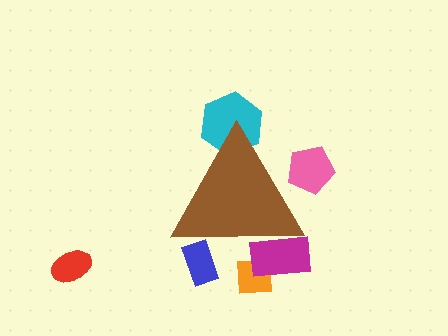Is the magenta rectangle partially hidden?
Yes, the magenta rectangle is partially hidden behind the brown triangle.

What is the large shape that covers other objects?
A brown triangle.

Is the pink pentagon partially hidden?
Yes, the pink pentagon is partially hidden behind the brown triangle.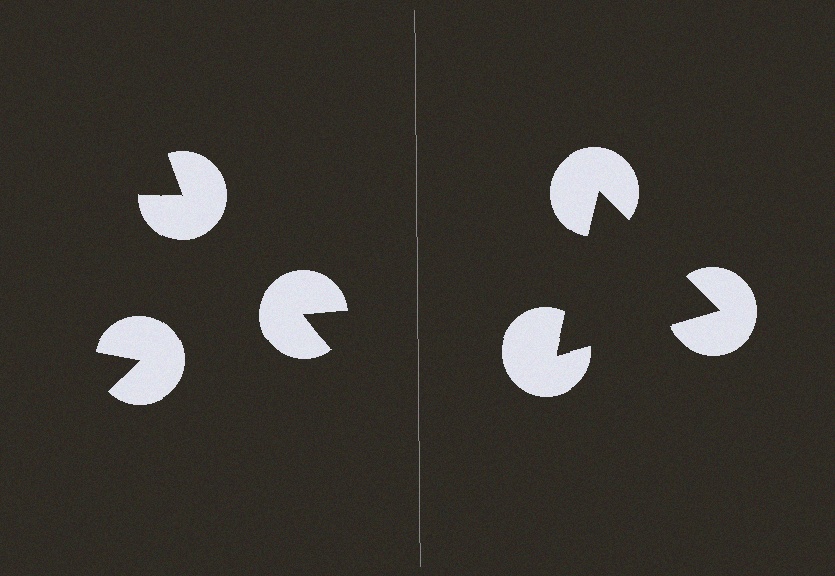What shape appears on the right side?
An illusory triangle.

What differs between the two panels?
The pac-man discs are positioned identically on both sides; only the wedge orientations differ. On the right they align to a triangle; on the left they are misaligned.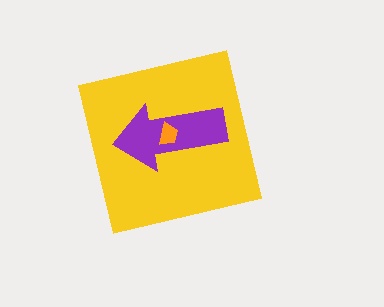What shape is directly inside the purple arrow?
The orange trapezoid.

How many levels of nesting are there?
3.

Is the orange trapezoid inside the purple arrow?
Yes.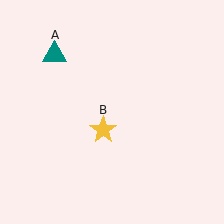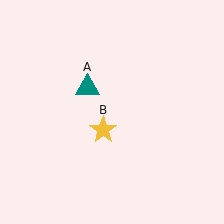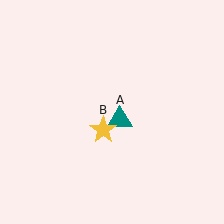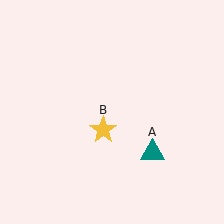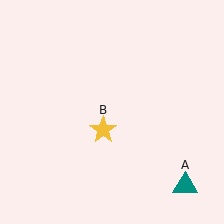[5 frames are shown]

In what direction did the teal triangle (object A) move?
The teal triangle (object A) moved down and to the right.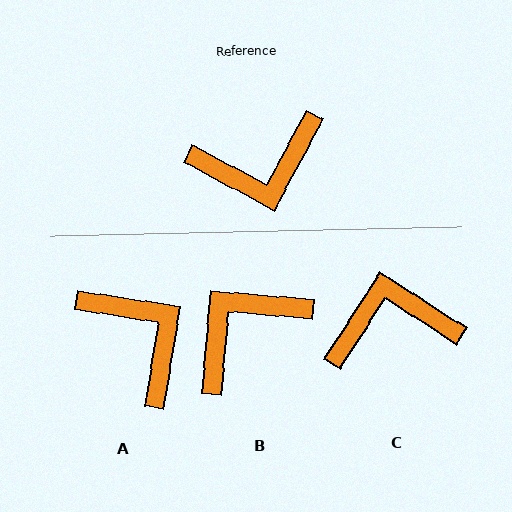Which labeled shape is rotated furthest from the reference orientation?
C, about 175 degrees away.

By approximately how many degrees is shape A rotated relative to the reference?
Approximately 109 degrees counter-clockwise.